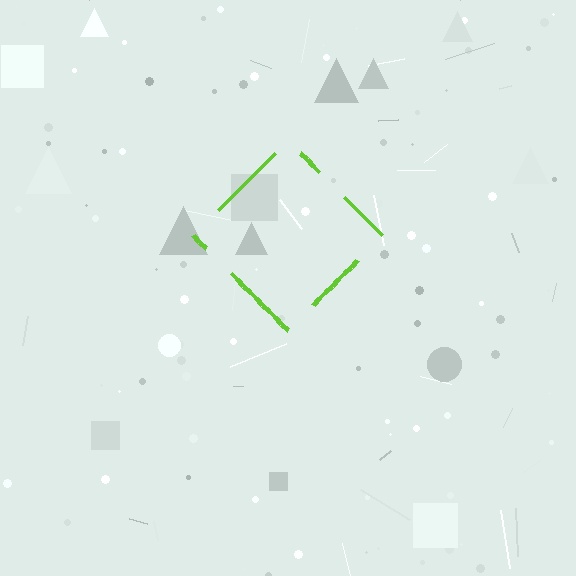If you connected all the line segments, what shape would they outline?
They would outline a diamond.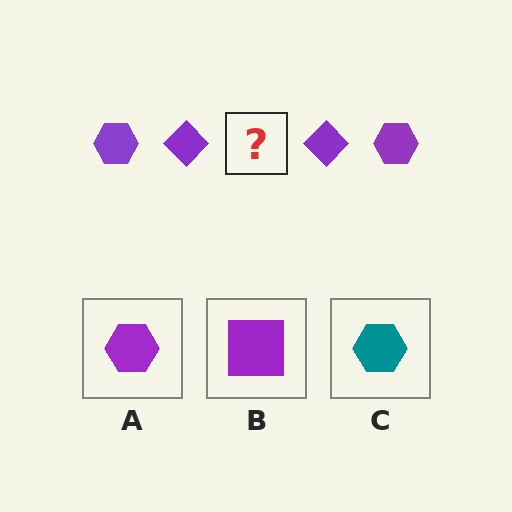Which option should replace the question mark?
Option A.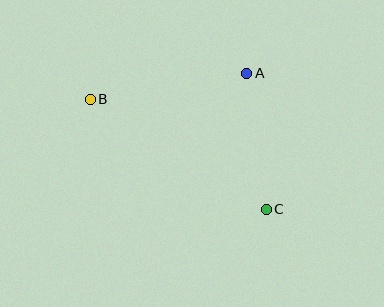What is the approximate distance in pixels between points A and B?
The distance between A and B is approximately 158 pixels.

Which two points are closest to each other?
Points A and C are closest to each other.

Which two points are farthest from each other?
Points B and C are farthest from each other.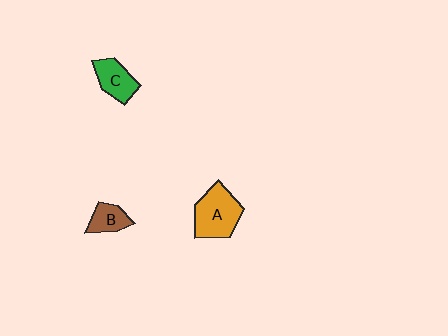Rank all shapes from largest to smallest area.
From largest to smallest: A (orange), C (green), B (brown).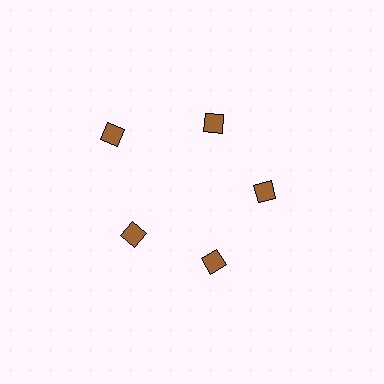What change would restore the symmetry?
The symmetry would be restored by moving it inward, back onto the ring so that all 5 diamonds sit at equal angles and equal distance from the center.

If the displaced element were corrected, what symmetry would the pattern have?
It would have 5-fold rotational symmetry — the pattern would map onto itself every 72 degrees.